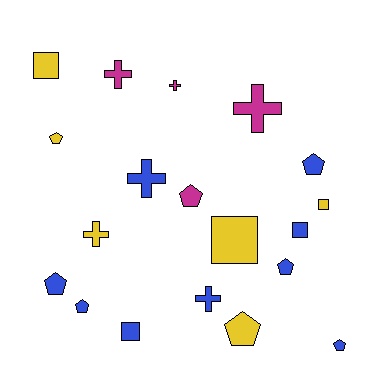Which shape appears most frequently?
Pentagon, with 8 objects.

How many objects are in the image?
There are 19 objects.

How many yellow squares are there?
There are 3 yellow squares.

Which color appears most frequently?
Blue, with 9 objects.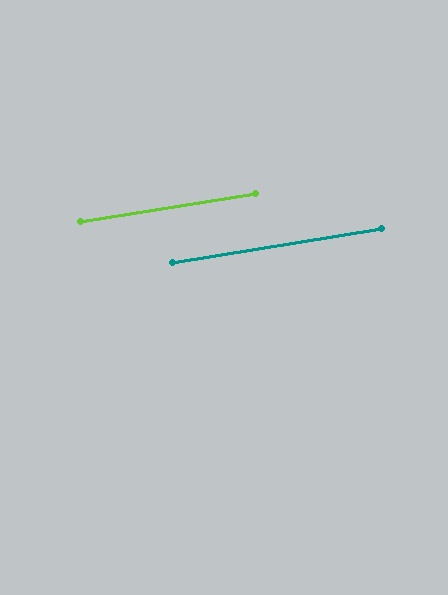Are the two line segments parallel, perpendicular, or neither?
Parallel — their directions differ by only 0.0°.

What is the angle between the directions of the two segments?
Approximately 0 degrees.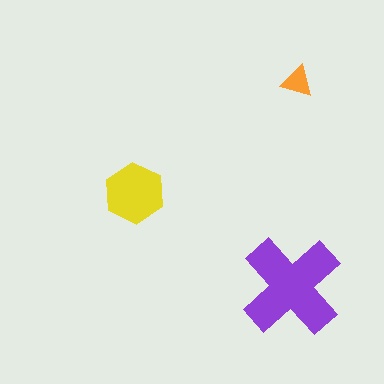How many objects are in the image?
There are 3 objects in the image.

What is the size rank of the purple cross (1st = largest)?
1st.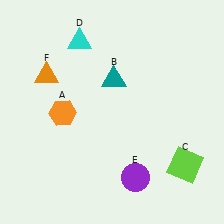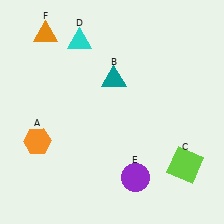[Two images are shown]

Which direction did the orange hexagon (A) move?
The orange hexagon (A) moved down.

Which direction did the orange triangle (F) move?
The orange triangle (F) moved up.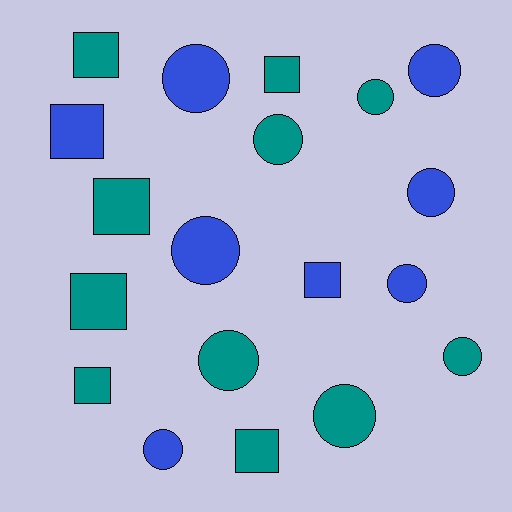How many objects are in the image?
There are 19 objects.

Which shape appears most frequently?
Circle, with 11 objects.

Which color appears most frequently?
Teal, with 11 objects.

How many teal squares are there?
There are 6 teal squares.